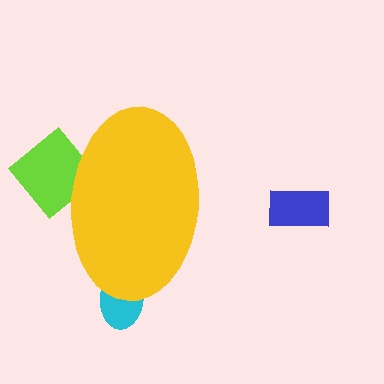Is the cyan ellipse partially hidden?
Yes, the cyan ellipse is partially hidden behind the yellow ellipse.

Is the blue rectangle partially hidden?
No, the blue rectangle is fully visible.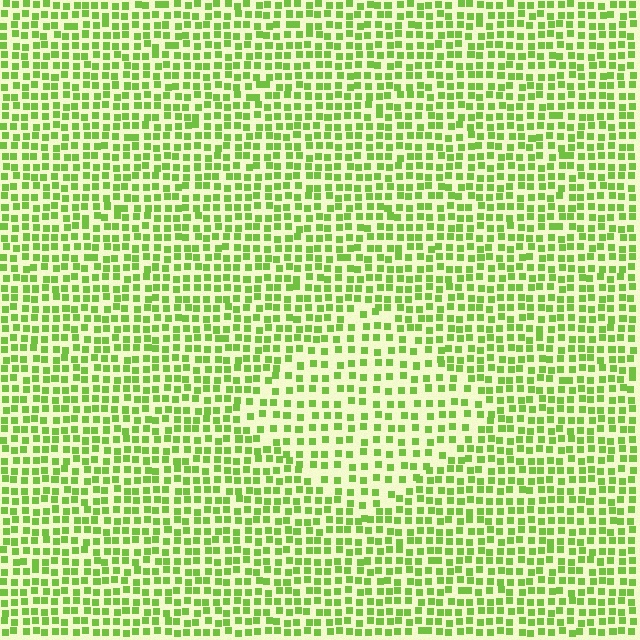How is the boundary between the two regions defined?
The boundary is defined by a change in element density (approximately 1.6x ratio). All elements are the same color, size, and shape.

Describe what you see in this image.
The image contains small lime elements arranged at two different densities. A diamond-shaped region is visible where the elements are less densely packed than the surrounding area.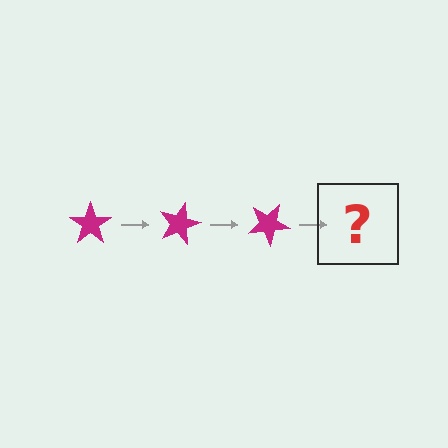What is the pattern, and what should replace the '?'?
The pattern is that the star rotates 15 degrees each step. The '?' should be a magenta star rotated 45 degrees.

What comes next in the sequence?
The next element should be a magenta star rotated 45 degrees.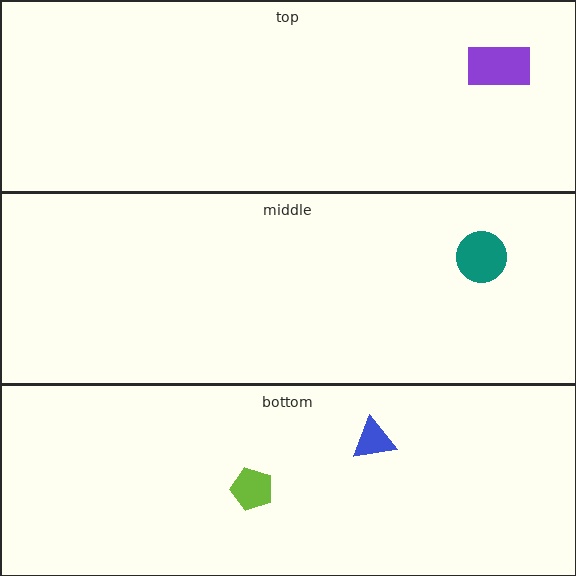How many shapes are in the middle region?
1.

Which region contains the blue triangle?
The bottom region.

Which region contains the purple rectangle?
The top region.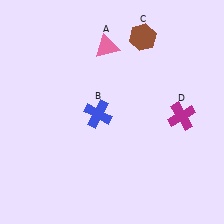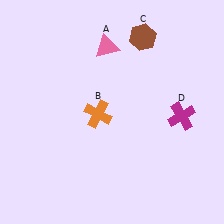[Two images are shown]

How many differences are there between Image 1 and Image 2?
There is 1 difference between the two images.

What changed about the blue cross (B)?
In Image 1, B is blue. In Image 2, it changed to orange.